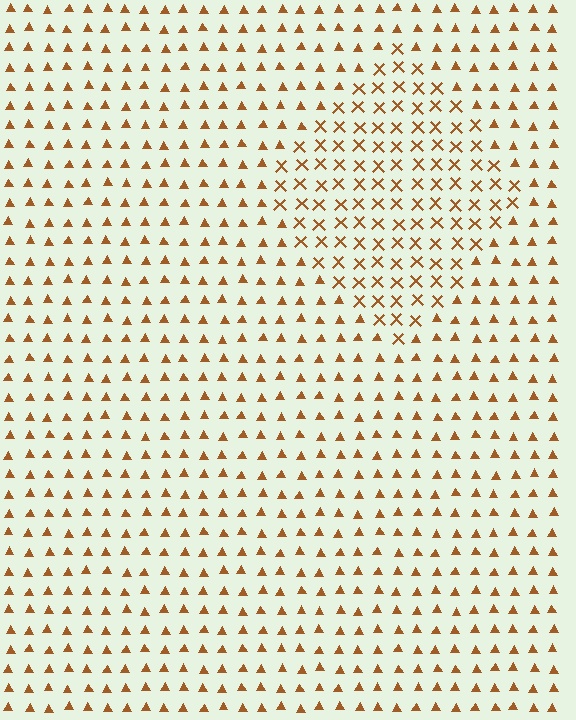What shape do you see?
I see a diamond.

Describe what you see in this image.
The image is filled with small brown elements arranged in a uniform grid. A diamond-shaped region contains X marks, while the surrounding area contains triangles. The boundary is defined purely by the change in element shape.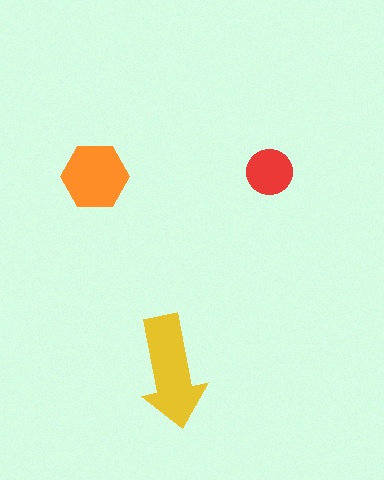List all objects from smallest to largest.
The red circle, the orange hexagon, the yellow arrow.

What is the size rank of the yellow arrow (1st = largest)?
1st.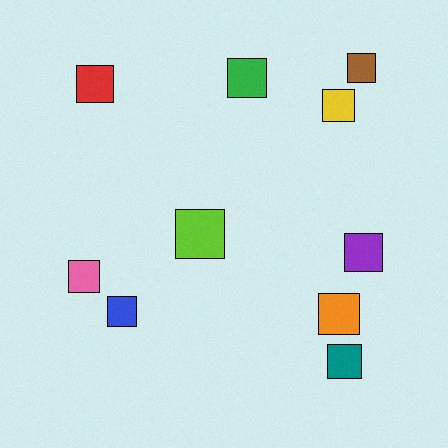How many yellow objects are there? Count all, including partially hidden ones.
There is 1 yellow object.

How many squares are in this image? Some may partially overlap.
There are 10 squares.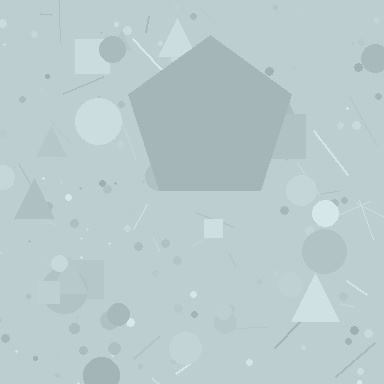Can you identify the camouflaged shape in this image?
The camouflaged shape is a pentagon.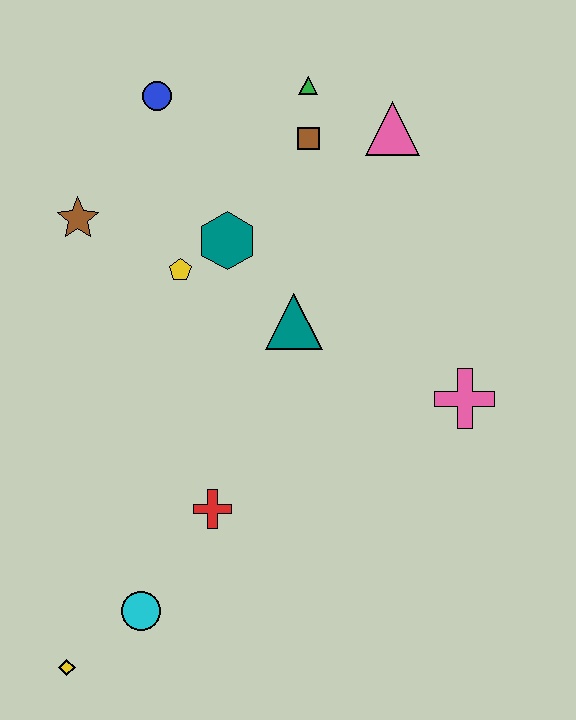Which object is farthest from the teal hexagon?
The yellow diamond is farthest from the teal hexagon.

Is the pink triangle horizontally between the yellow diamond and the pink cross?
Yes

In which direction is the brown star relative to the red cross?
The brown star is above the red cross.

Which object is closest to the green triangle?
The brown square is closest to the green triangle.